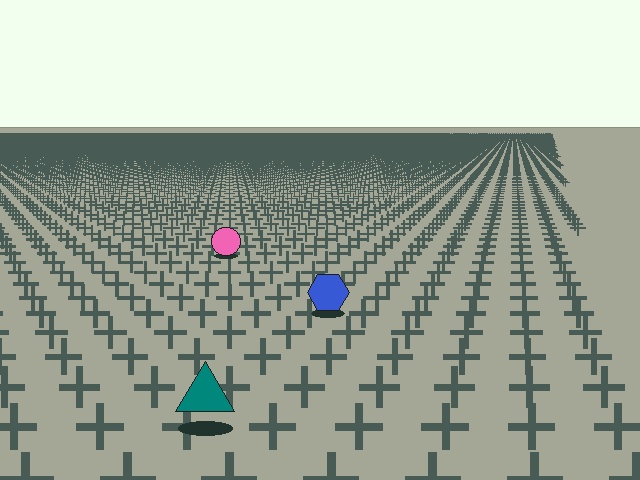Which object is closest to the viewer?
The teal triangle is closest. The texture marks near it are larger and more spread out.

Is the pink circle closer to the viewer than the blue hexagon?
No. The blue hexagon is closer — you can tell from the texture gradient: the ground texture is coarser near it.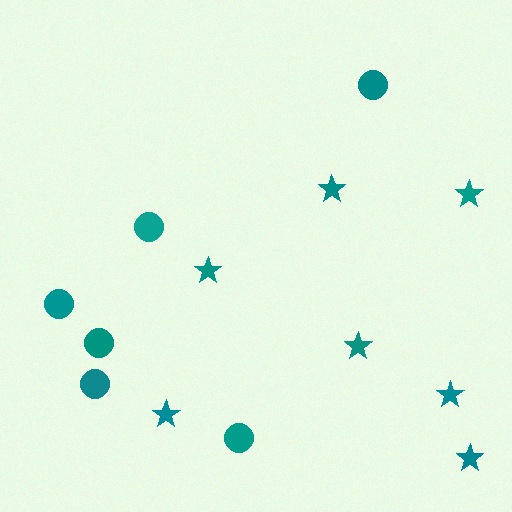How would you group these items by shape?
There are 2 groups: one group of stars (7) and one group of circles (6).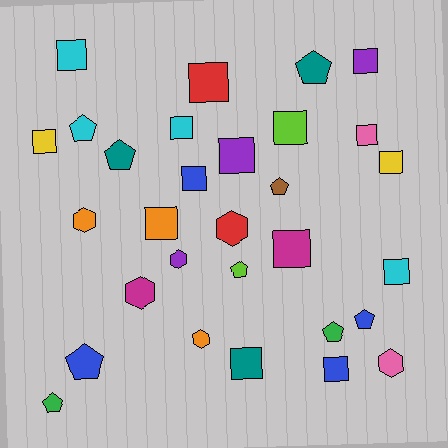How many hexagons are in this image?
There are 6 hexagons.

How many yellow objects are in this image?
There are 2 yellow objects.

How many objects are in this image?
There are 30 objects.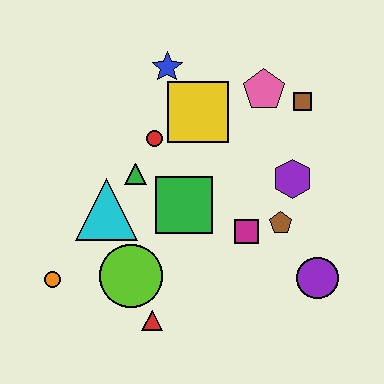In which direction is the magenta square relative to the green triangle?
The magenta square is to the right of the green triangle.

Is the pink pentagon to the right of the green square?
Yes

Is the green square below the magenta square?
No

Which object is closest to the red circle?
The green triangle is closest to the red circle.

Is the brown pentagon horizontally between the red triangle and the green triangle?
No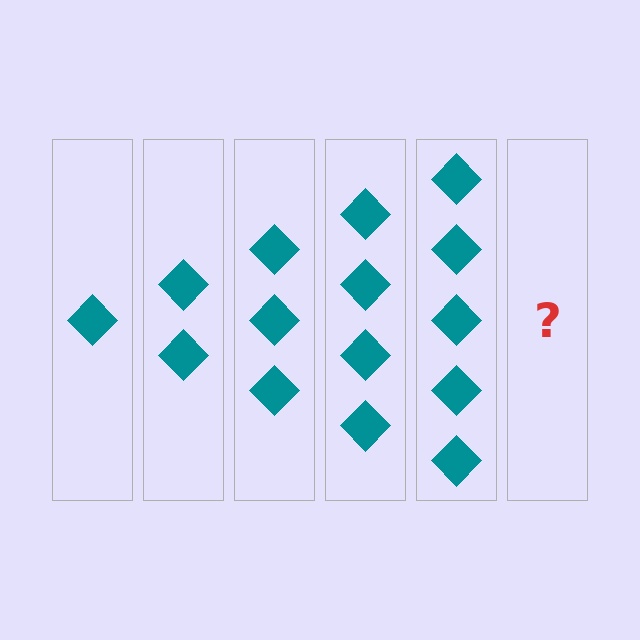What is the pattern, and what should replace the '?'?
The pattern is that each step adds one more diamond. The '?' should be 6 diamonds.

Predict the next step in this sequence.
The next step is 6 diamonds.